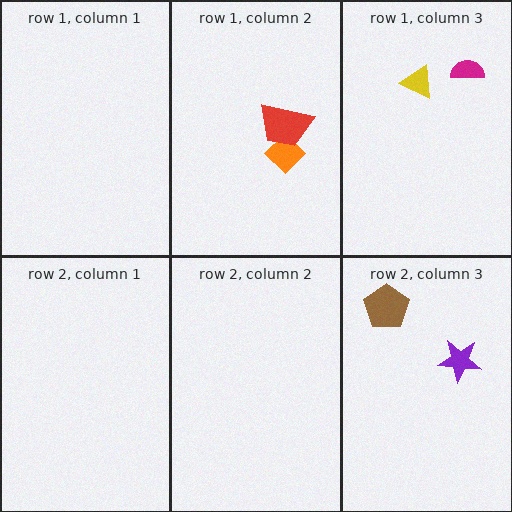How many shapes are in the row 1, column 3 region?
2.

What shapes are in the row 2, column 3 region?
The brown pentagon, the purple star.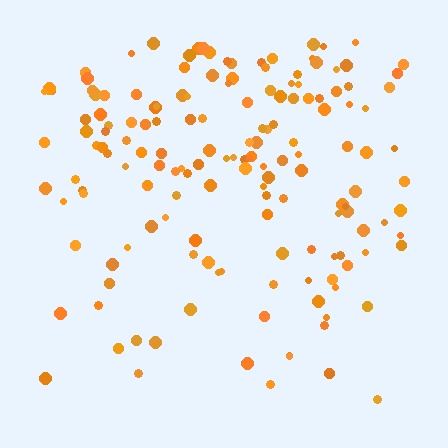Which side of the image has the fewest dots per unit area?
The bottom.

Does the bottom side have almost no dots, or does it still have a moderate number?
Still a moderate number, just noticeably fewer than the top.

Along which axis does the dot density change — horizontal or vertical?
Vertical.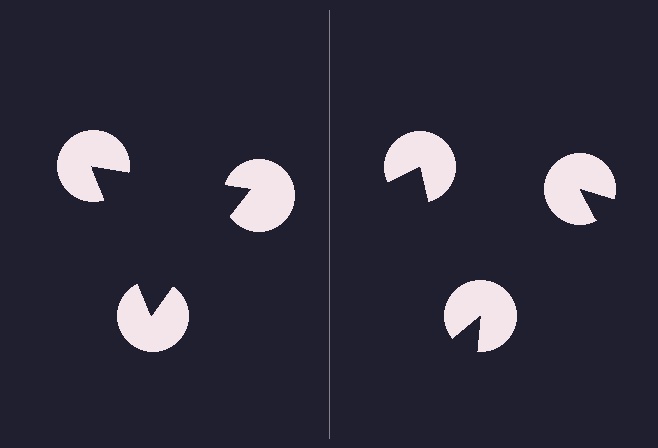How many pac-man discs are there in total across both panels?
6 — 3 on each side.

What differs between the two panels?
The pac-man discs are positioned identically on both sides; only the wedge orientations differ. On the left they align to a triangle; on the right they are misaligned.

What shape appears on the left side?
An illusory triangle.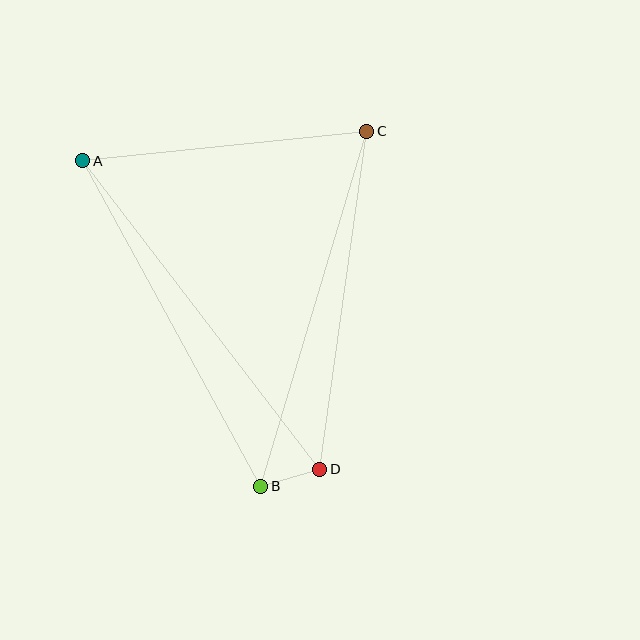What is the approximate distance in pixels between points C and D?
The distance between C and D is approximately 341 pixels.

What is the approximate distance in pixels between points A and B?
The distance between A and B is approximately 371 pixels.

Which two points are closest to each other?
Points B and D are closest to each other.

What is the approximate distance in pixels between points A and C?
The distance between A and C is approximately 285 pixels.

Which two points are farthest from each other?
Points A and D are farthest from each other.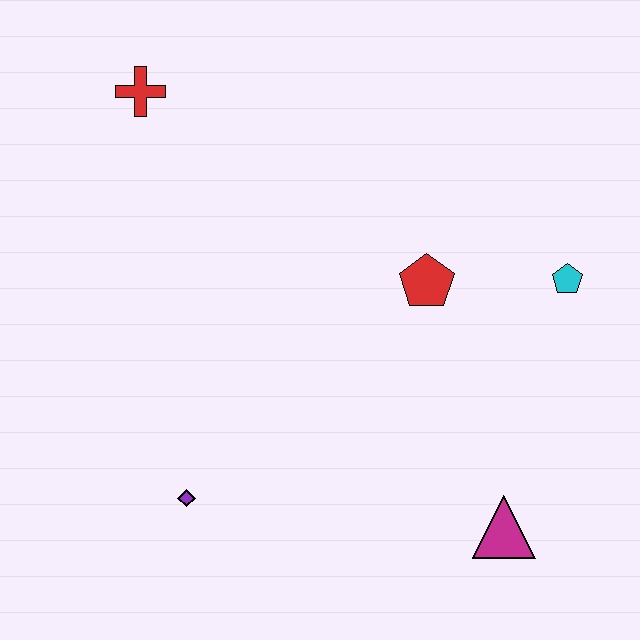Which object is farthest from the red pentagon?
The red cross is farthest from the red pentagon.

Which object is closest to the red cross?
The red pentagon is closest to the red cross.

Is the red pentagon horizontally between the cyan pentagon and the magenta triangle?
No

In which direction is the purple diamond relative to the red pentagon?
The purple diamond is to the left of the red pentagon.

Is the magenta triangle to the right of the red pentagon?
Yes